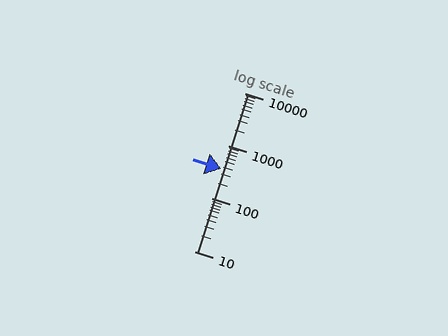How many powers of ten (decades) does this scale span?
The scale spans 3 decades, from 10 to 10000.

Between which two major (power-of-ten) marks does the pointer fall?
The pointer is between 100 and 1000.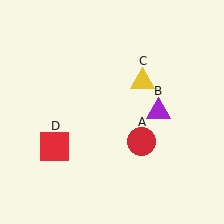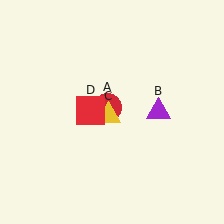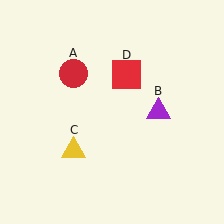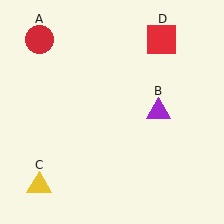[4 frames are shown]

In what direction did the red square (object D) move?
The red square (object D) moved up and to the right.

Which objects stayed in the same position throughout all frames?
Purple triangle (object B) remained stationary.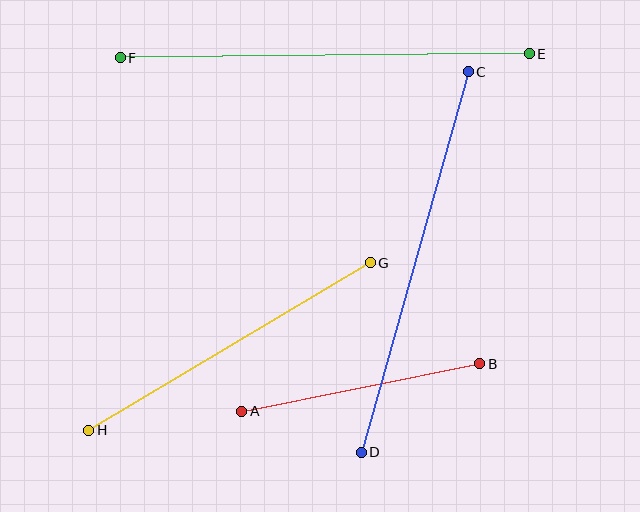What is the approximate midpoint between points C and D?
The midpoint is at approximately (415, 262) pixels.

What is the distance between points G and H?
The distance is approximately 328 pixels.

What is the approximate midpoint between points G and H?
The midpoint is at approximately (230, 347) pixels.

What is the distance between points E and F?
The distance is approximately 409 pixels.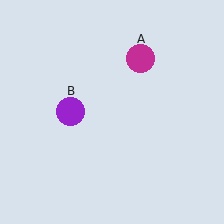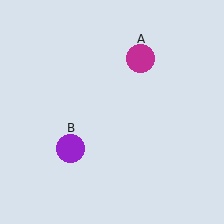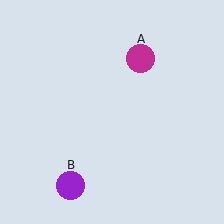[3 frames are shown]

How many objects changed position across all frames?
1 object changed position: purple circle (object B).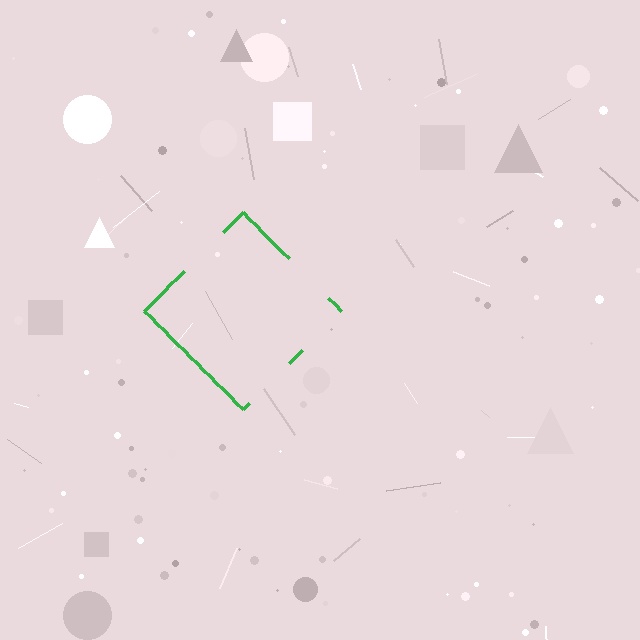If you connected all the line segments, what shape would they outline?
They would outline a diamond.